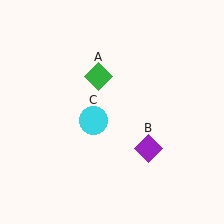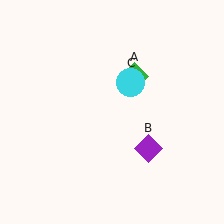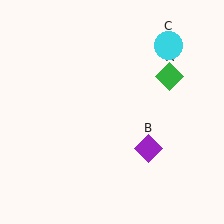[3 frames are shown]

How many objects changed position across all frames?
2 objects changed position: green diamond (object A), cyan circle (object C).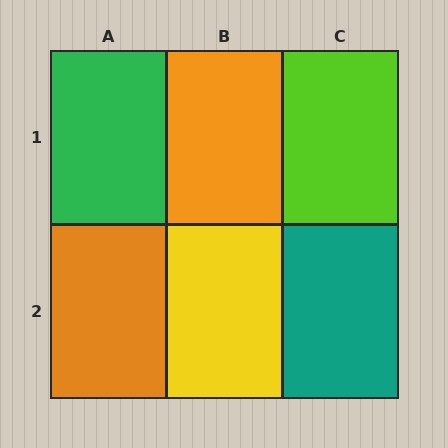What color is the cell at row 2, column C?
Teal.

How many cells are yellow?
1 cell is yellow.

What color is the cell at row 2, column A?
Orange.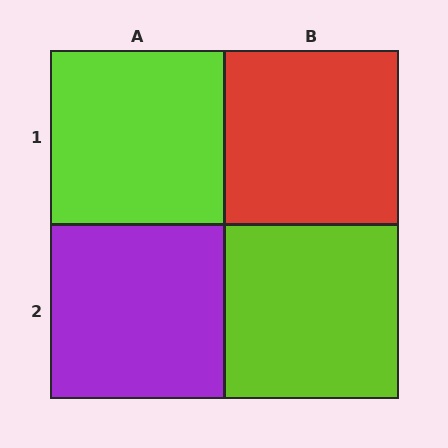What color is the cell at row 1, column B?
Red.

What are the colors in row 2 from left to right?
Purple, lime.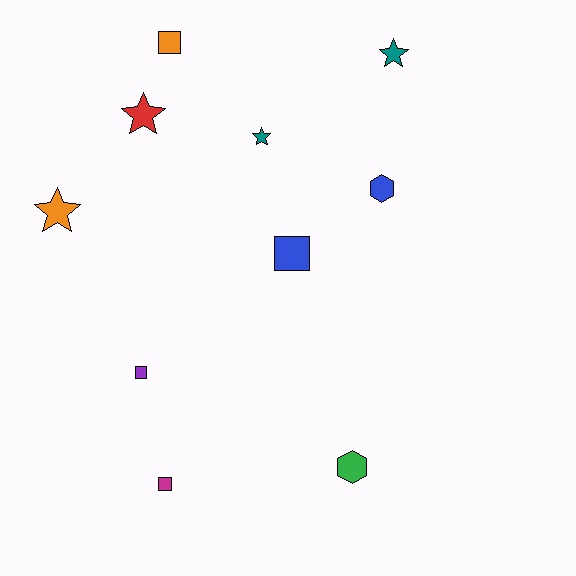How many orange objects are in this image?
There are 2 orange objects.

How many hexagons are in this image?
There are 2 hexagons.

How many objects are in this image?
There are 10 objects.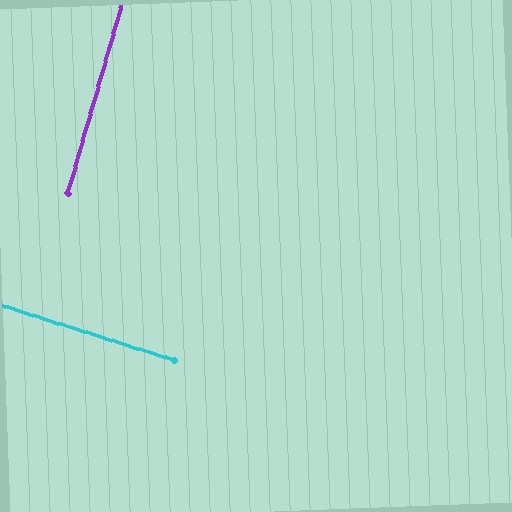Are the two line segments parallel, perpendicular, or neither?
Perpendicular — they meet at approximately 89°.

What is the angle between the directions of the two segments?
Approximately 89 degrees.